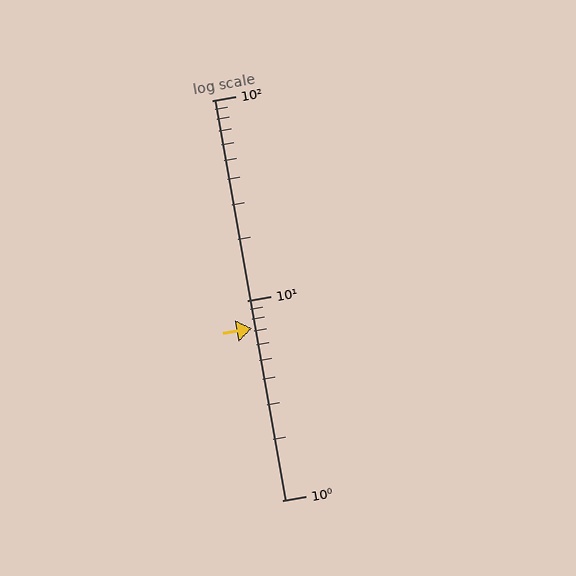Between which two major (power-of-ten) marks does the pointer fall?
The pointer is between 1 and 10.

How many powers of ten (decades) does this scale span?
The scale spans 2 decades, from 1 to 100.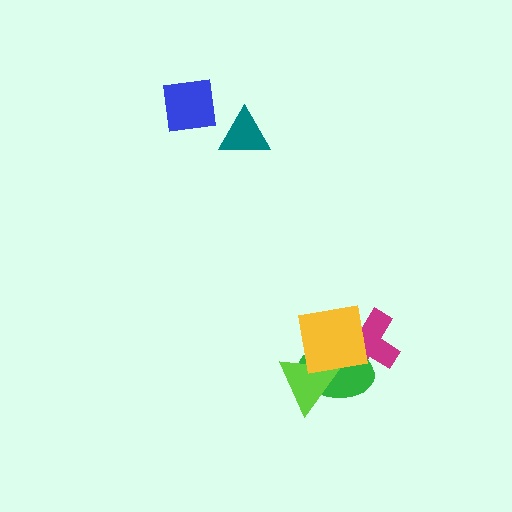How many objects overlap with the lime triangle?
2 objects overlap with the lime triangle.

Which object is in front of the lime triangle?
The yellow square is in front of the lime triangle.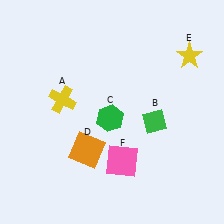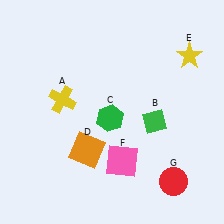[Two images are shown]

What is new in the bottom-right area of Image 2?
A red circle (G) was added in the bottom-right area of Image 2.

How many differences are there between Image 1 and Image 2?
There is 1 difference between the two images.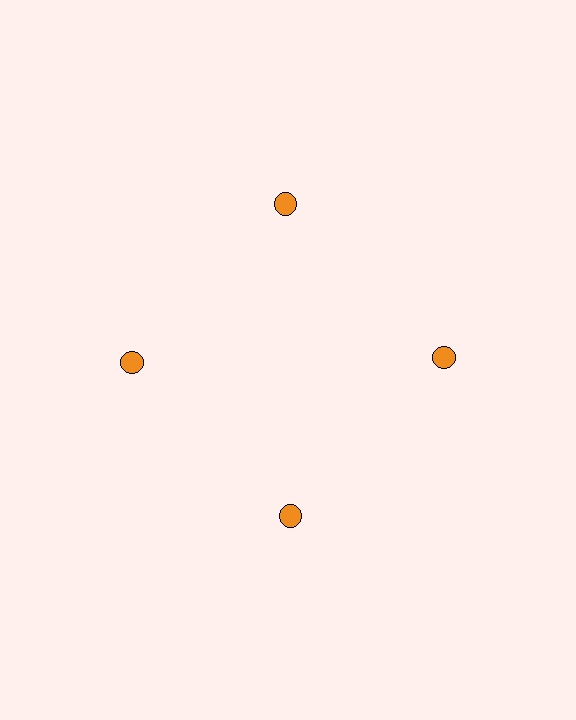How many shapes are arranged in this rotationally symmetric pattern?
There are 4 shapes, arranged in 4 groups of 1.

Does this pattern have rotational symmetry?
Yes, this pattern has 4-fold rotational symmetry. It looks the same after rotating 90 degrees around the center.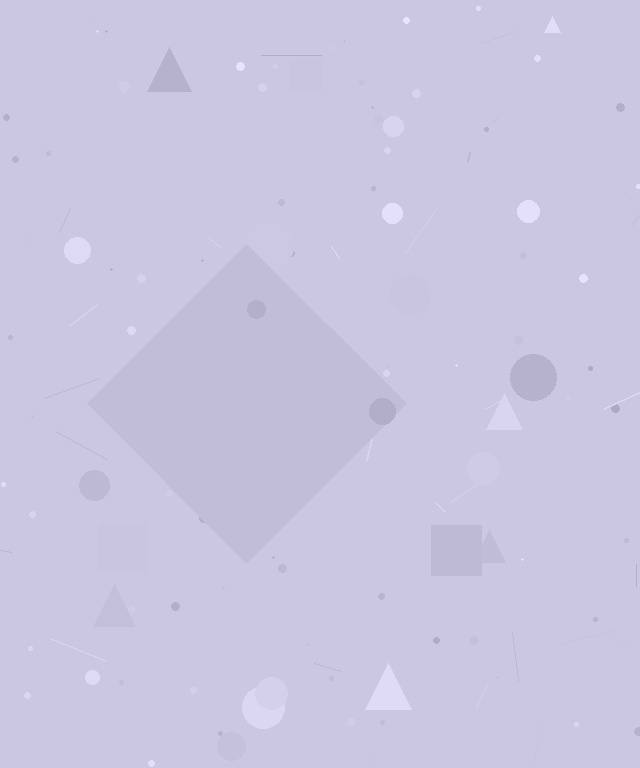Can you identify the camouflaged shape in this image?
The camouflaged shape is a diamond.